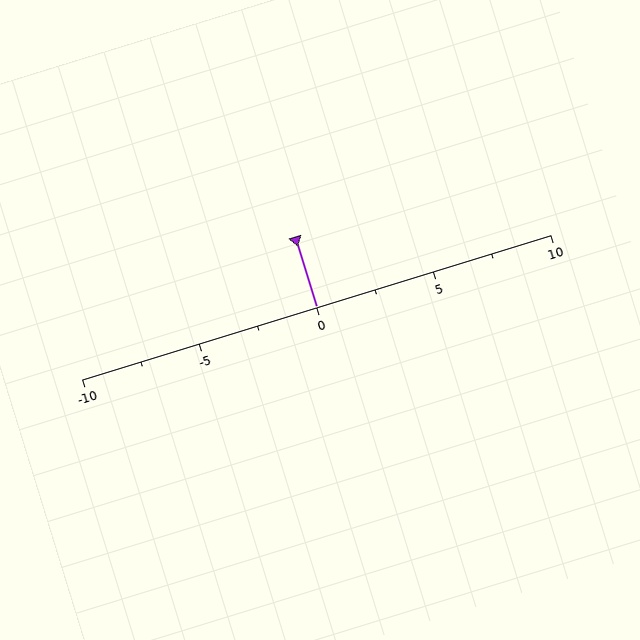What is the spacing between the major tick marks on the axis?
The major ticks are spaced 5 apart.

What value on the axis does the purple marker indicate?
The marker indicates approximately 0.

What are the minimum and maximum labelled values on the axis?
The axis runs from -10 to 10.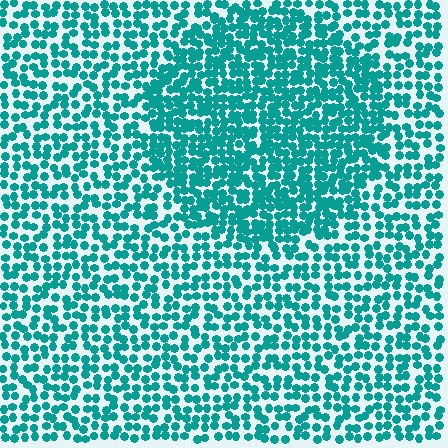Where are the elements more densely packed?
The elements are more densely packed inside the circle boundary.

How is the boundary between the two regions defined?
The boundary is defined by a change in element density (approximately 1.7x ratio). All elements are the same color, size, and shape.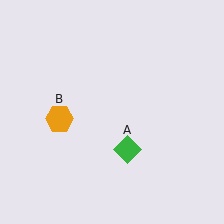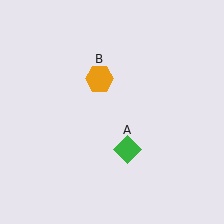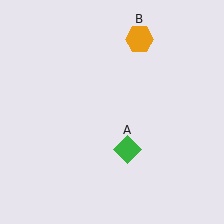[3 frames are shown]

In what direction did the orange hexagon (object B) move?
The orange hexagon (object B) moved up and to the right.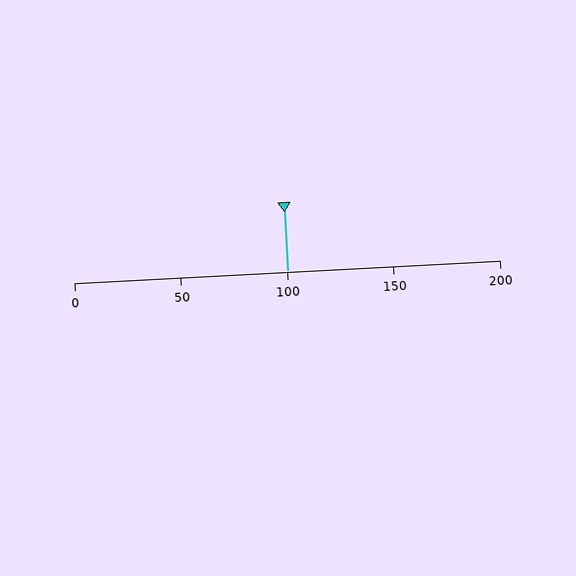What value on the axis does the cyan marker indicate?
The marker indicates approximately 100.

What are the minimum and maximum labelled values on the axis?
The axis runs from 0 to 200.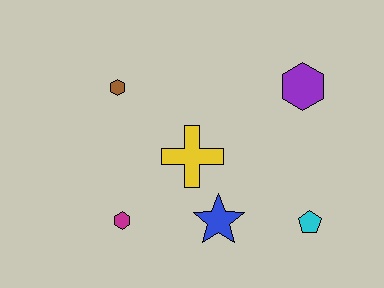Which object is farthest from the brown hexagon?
The cyan pentagon is farthest from the brown hexagon.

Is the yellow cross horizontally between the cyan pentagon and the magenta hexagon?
Yes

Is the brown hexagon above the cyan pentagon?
Yes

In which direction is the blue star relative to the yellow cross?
The blue star is below the yellow cross.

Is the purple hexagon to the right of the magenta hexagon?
Yes